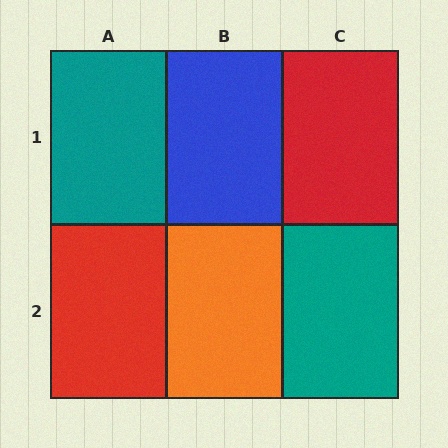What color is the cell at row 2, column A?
Red.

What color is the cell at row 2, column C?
Teal.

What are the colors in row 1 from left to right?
Teal, blue, red.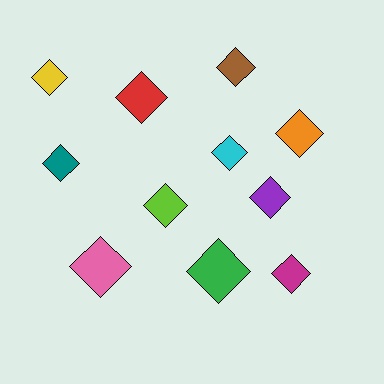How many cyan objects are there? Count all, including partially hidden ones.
There is 1 cyan object.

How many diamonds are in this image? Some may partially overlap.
There are 11 diamonds.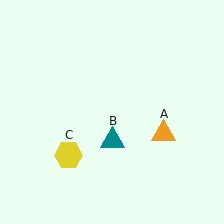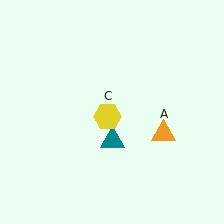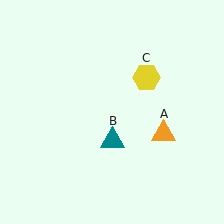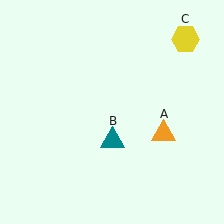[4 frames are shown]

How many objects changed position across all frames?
1 object changed position: yellow hexagon (object C).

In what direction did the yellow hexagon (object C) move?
The yellow hexagon (object C) moved up and to the right.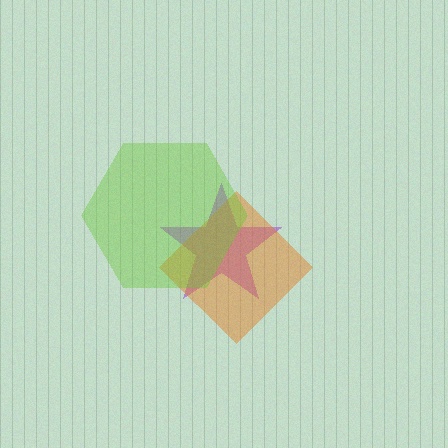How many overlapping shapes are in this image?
There are 3 overlapping shapes in the image.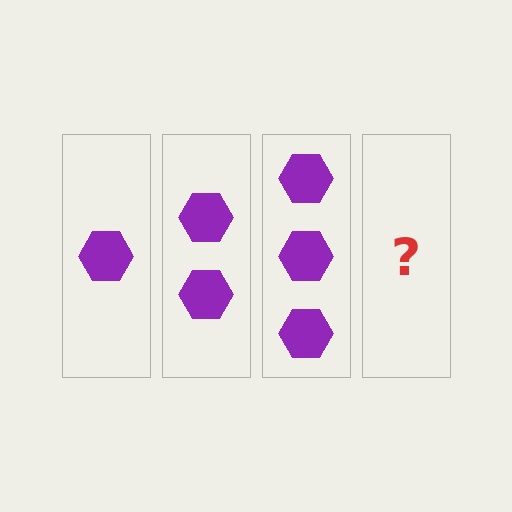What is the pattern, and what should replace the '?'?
The pattern is that each step adds one more hexagon. The '?' should be 4 hexagons.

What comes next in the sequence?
The next element should be 4 hexagons.